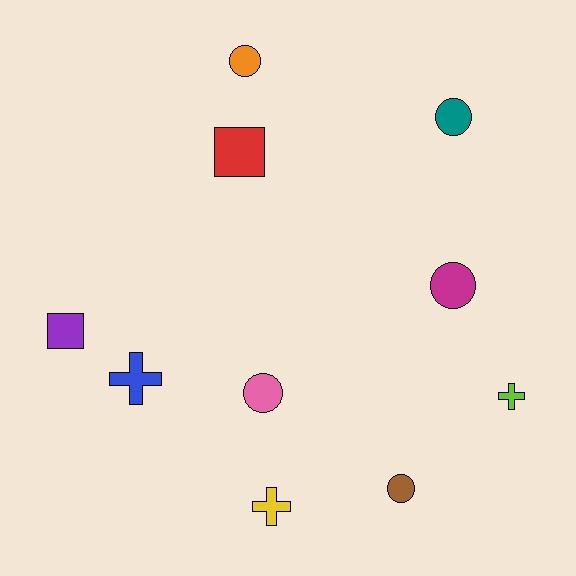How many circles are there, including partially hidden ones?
There are 5 circles.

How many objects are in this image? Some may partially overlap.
There are 10 objects.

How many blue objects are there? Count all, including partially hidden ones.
There is 1 blue object.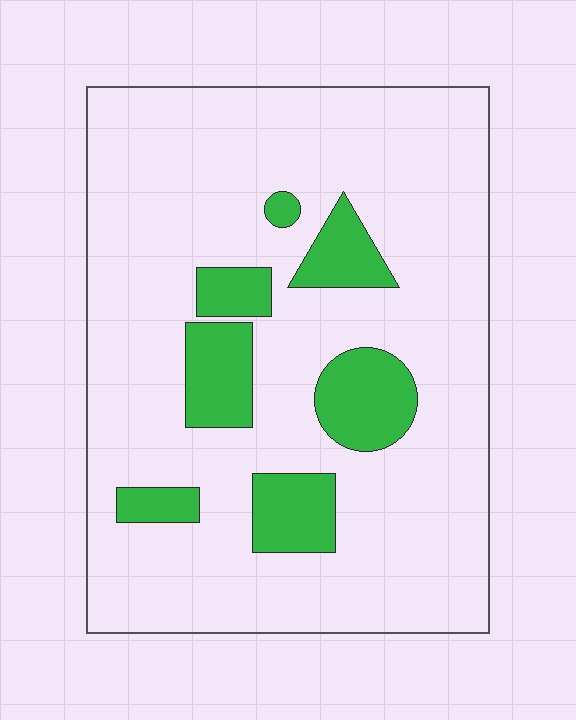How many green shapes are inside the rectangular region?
7.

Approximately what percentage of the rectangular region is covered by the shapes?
Approximately 15%.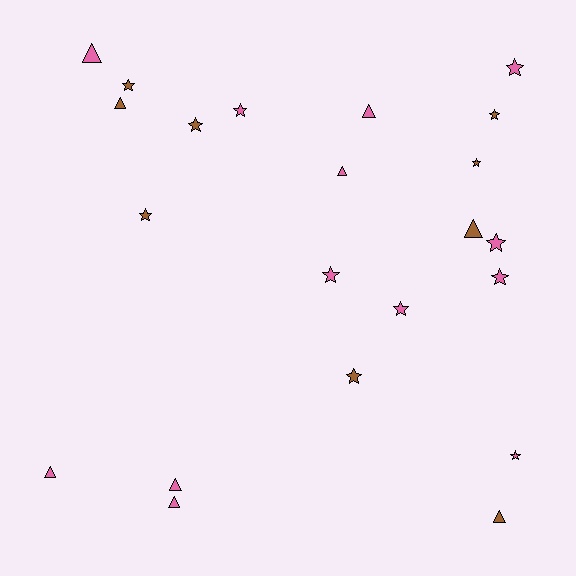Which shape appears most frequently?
Star, with 13 objects.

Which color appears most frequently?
Pink, with 13 objects.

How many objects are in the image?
There are 22 objects.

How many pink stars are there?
There are 7 pink stars.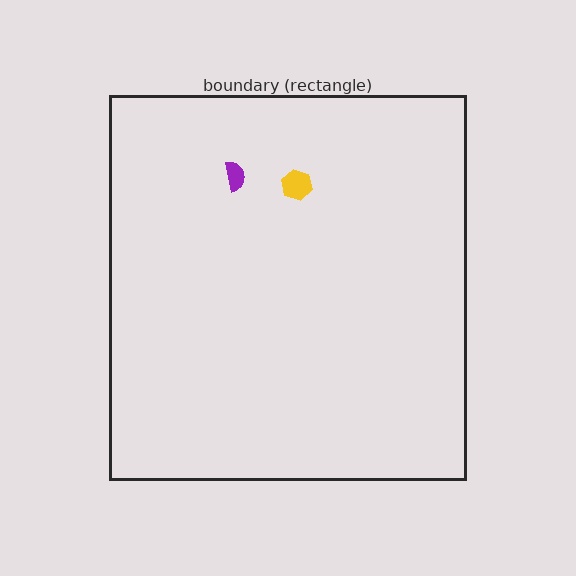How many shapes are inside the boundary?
2 inside, 0 outside.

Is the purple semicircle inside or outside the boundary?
Inside.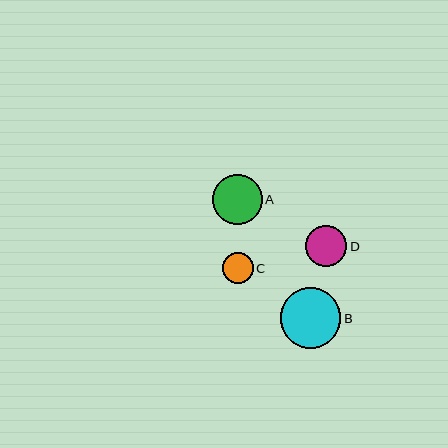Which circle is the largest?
Circle B is the largest with a size of approximately 60 pixels.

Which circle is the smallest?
Circle C is the smallest with a size of approximately 31 pixels.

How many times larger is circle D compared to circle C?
Circle D is approximately 1.3 times the size of circle C.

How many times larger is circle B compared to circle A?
Circle B is approximately 1.2 times the size of circle A.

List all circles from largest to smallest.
From largest to smallest: B, A, D, C.